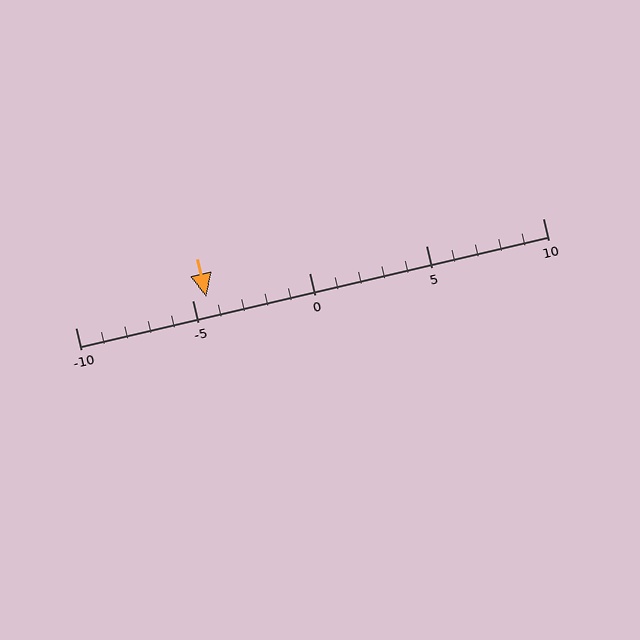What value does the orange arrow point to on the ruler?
The orange arrow points to approximately -4.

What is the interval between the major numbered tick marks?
The major tick marks are spaced 5 units apart.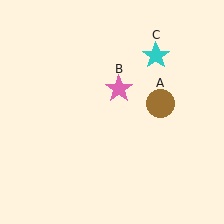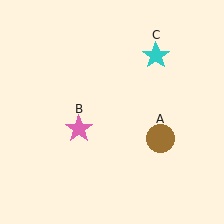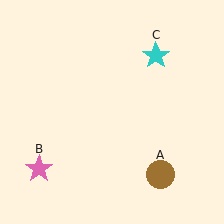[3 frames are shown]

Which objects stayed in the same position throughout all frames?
Cyan star (object C) remained stationary.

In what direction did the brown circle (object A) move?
The brown circle (object A) moved down.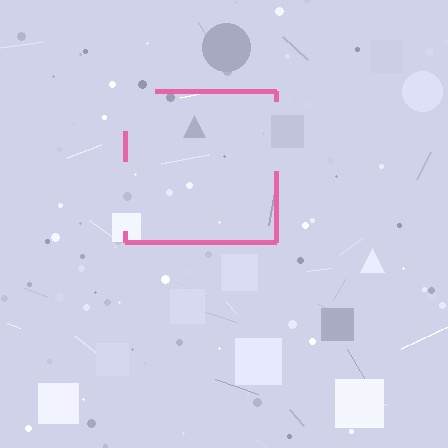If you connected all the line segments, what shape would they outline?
They would outline a square.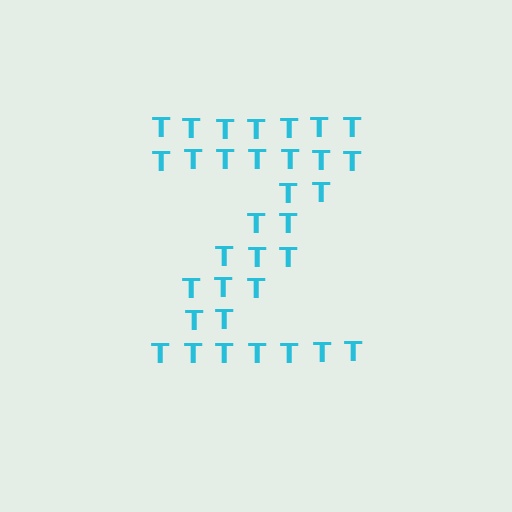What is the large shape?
The large shape is the letter Z.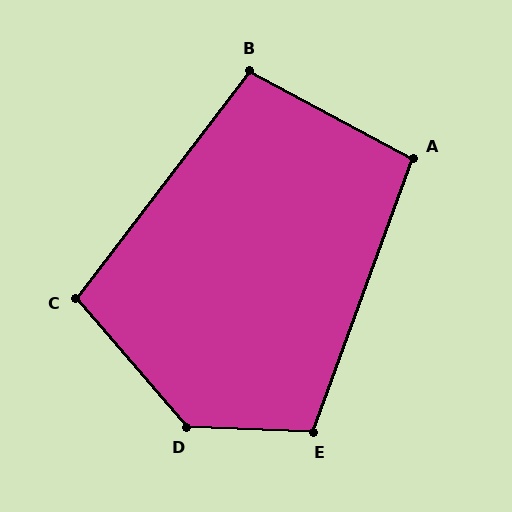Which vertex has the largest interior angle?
D, at approximately 133 degrees.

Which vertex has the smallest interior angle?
A, at approximately 98 degrees.